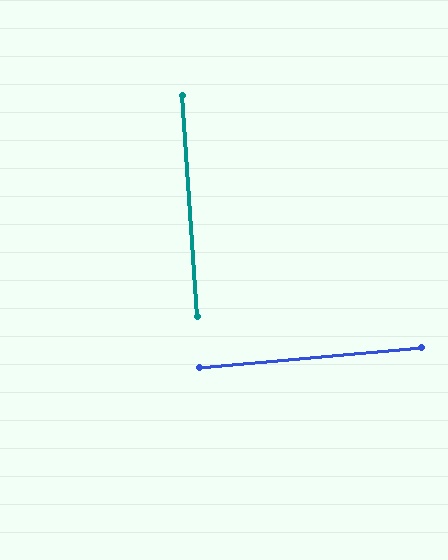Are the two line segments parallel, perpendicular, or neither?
Perpendicular — they meet at approximately 89°.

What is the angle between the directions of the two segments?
Approximately 89 degrees.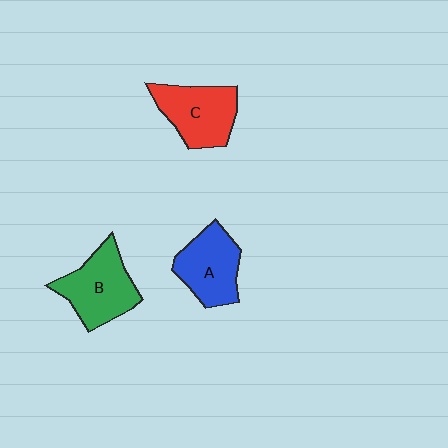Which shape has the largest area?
Shape B (green).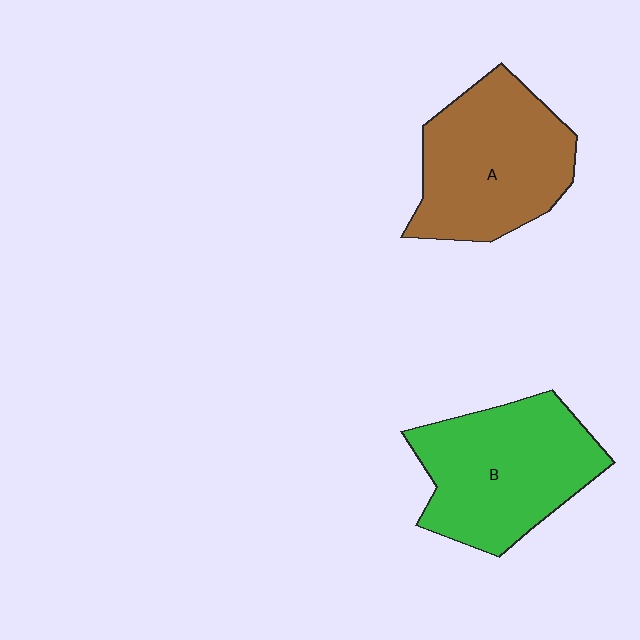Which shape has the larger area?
Shape B (green).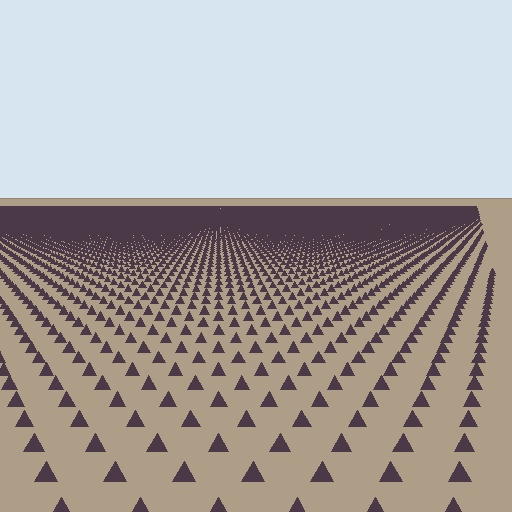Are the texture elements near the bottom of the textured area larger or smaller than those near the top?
Larger. Near the bottom, elements are closer to the viewer and appear at a bigger on-screen size.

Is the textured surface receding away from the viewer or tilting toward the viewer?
The surface is receding away from the viewer. Texture elements get smaller and denser toward the top.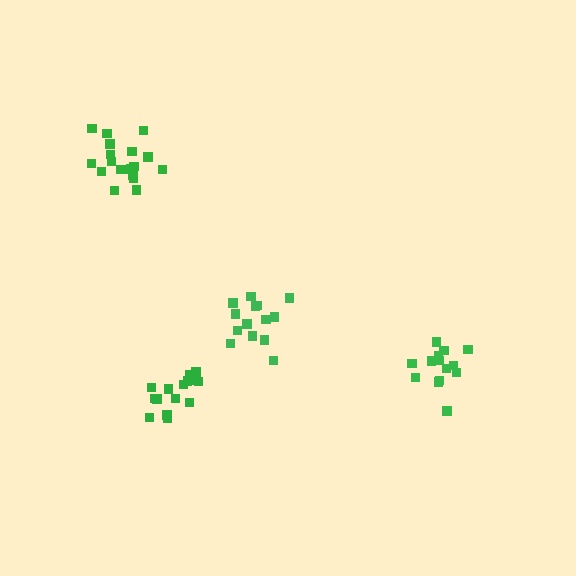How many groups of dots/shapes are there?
There are 4 groups.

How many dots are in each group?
Group 1: 15 dots, Group 2: 15 dots, Group 3: 19 dots, Group 4: 14 dots (63 total).